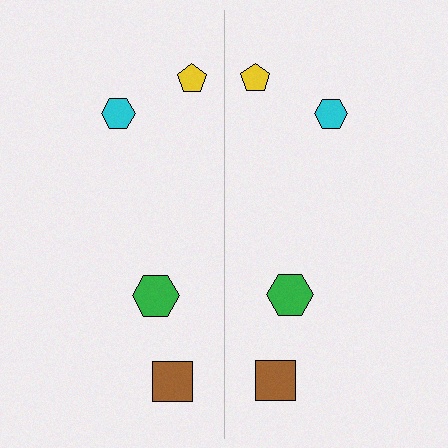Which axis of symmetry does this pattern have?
The pattern has a vertical axis of symmetry running through the center of the image.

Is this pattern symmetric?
Yes, this pattern has bilateral (reflection) symmetry.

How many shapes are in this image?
There are 8 shapes in this image.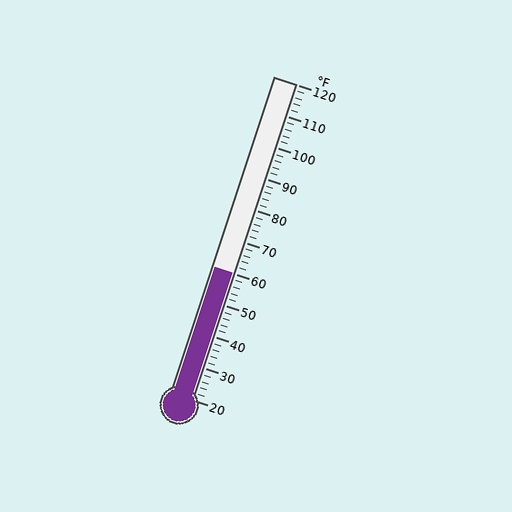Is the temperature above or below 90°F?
The temperature is below 90°F.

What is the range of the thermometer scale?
The thermometer scale ranges from 20°F to 120°F.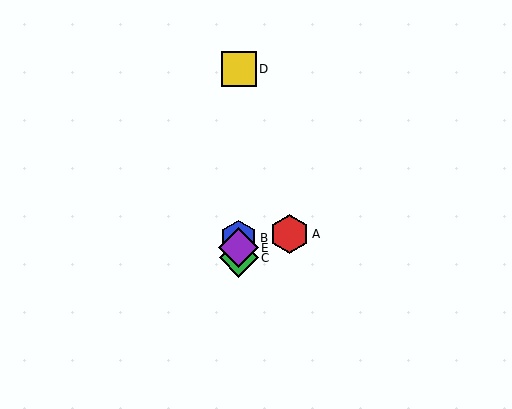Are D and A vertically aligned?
No, D is at x≈239 and A is at x≈289.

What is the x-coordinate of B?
Object B is at x≈239.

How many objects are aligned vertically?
4 objects (B, C, D, E) are aligned vertically.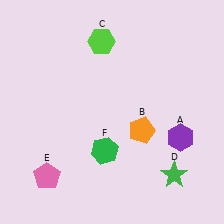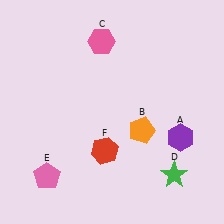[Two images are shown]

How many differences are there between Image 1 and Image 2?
There are 2 differences between the two images.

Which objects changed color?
C changed from lime to pink. F changed from green to red.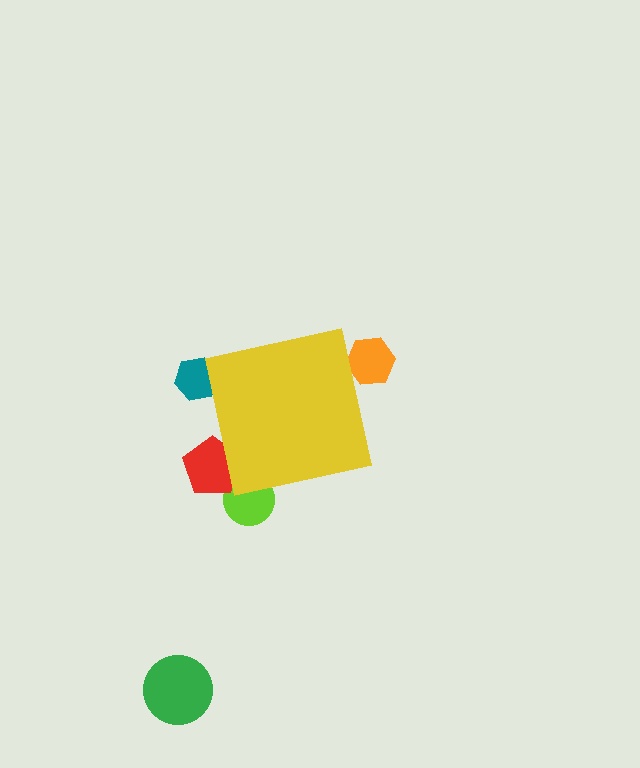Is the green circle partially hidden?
No, the green circle is fully visible.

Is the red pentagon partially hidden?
Yes, the red pentagon is partially hidden behind the yellow square.